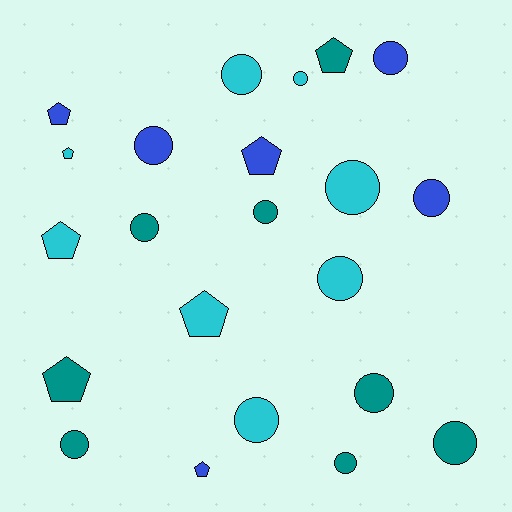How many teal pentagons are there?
There are 2 teal pentagons.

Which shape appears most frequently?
Circle, with 14 objects.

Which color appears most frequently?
Teal, with 8 objects.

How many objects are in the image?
There are 22 objects.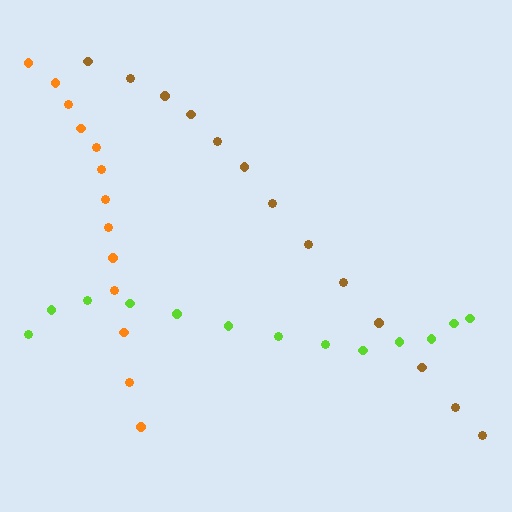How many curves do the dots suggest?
There are 3 distinct paths.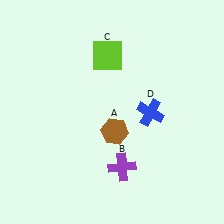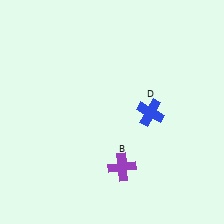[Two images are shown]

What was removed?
The brown hexagon (A), the lime square (C) were removed in Image 2.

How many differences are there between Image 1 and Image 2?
There are 2 differences between the two images.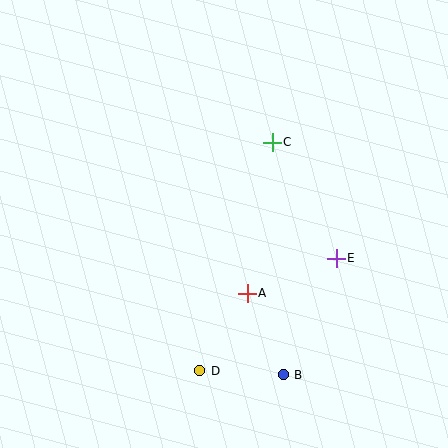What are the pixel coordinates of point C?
Point C is at (272, 142).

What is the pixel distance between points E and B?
The distance between E and B is 128 pixels.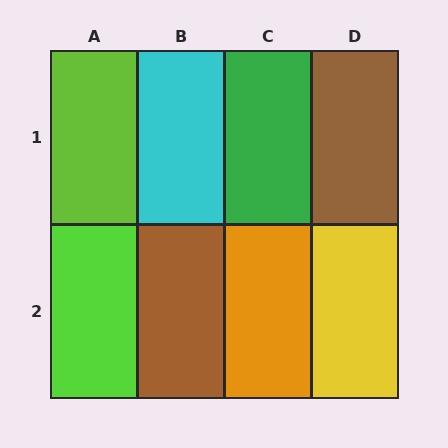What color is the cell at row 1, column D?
Brown.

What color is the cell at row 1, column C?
Green.